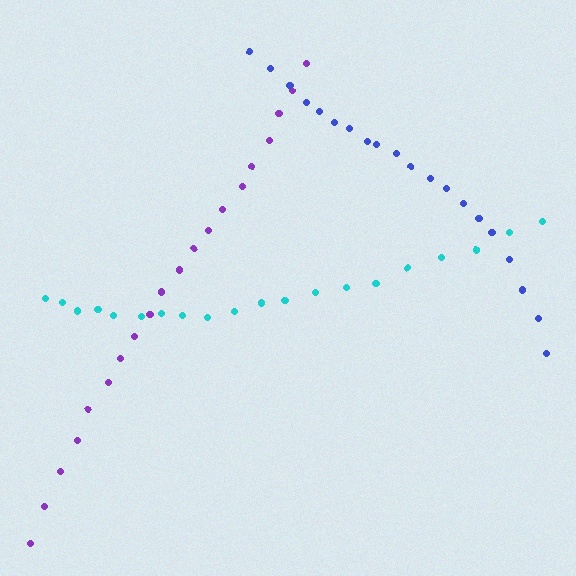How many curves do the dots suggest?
There are 3 distinct paths.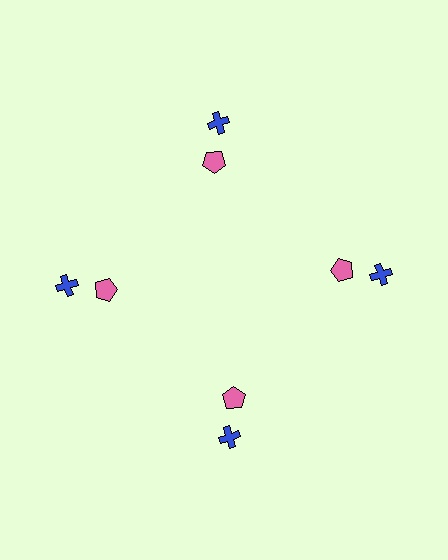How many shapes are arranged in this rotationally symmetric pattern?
There are 8 shapes, arranged in 4 groups of 2.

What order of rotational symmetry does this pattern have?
This pattern has 4-fold rotational symmetry.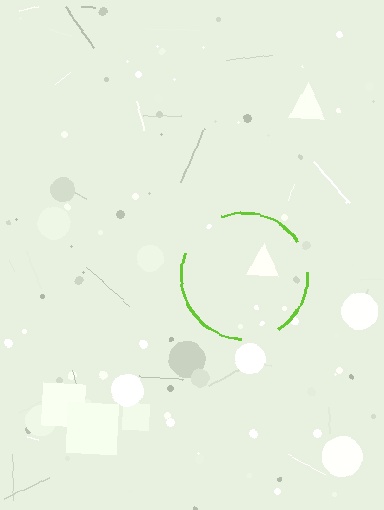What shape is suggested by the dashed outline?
The dashed outline suggests a circle.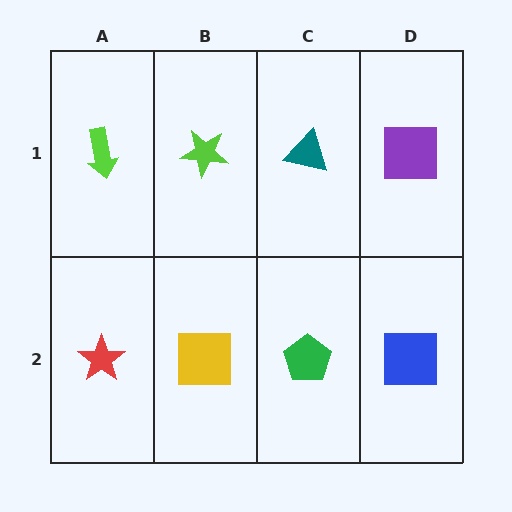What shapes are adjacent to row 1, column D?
A blue square (row 2, column D), a teal triangle (row 1, column C).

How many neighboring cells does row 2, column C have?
3.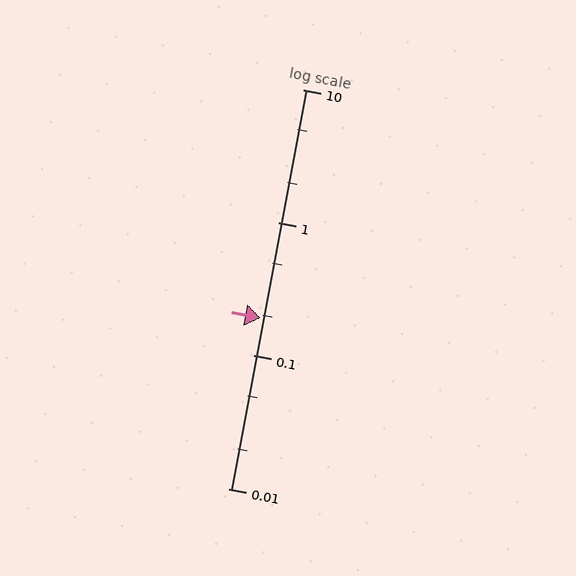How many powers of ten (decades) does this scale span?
The scale spans 3 decades, from 0.01 to 10.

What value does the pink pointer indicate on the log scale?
The pointer indicates approximately 0.19.